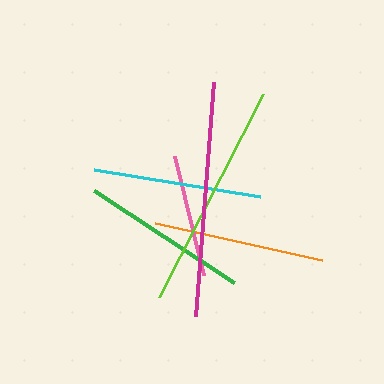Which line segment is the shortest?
The pink line is the shortest at approximately 122 pixels.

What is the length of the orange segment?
The orange segment is approximately 171 pixels long.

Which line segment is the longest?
The magenta line is the longest at approximately 234 pixels.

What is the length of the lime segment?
The lime segment is approximately 228 pixels long.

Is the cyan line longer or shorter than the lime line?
The lime line is longer than the cyan line.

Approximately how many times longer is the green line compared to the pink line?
The green line is approximately 1.4 times the length of the pink line.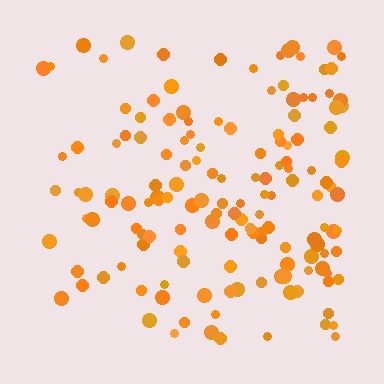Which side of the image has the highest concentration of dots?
The right.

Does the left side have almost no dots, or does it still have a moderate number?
Still a moderate number, just noticeably fewer than the right.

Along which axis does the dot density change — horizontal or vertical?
Horizontal.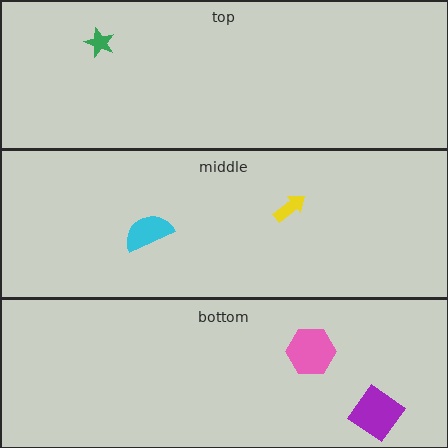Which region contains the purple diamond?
The bottom region.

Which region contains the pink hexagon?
The bottom region.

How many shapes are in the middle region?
2.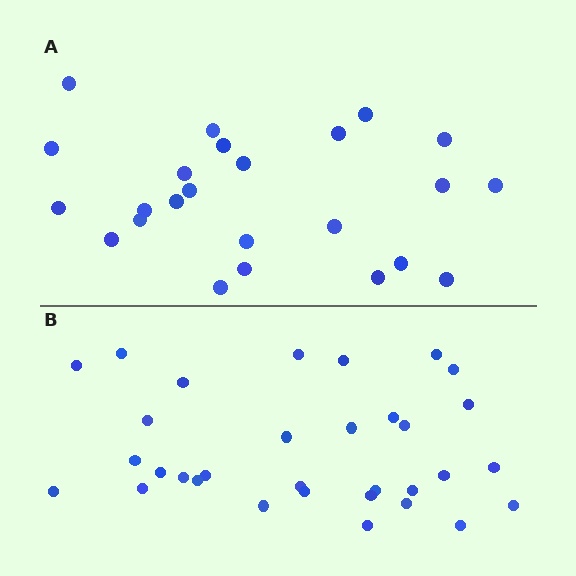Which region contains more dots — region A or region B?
Region B (the bottom region) has more dots.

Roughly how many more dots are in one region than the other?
Region B has roughly 8 or so more dots than region A.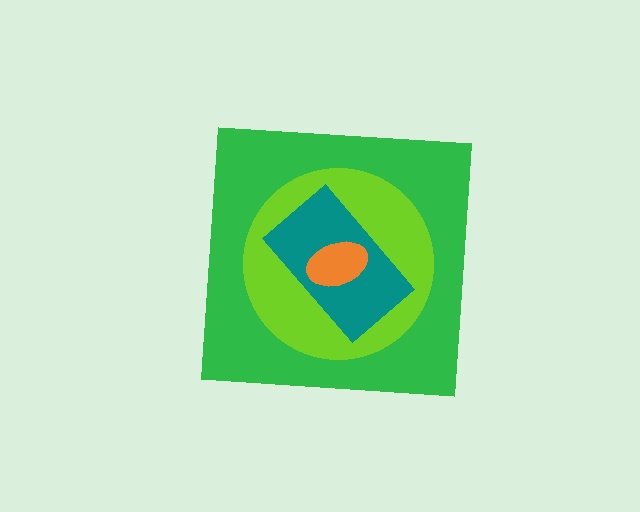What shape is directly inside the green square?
The lime circle.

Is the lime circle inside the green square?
Yes.